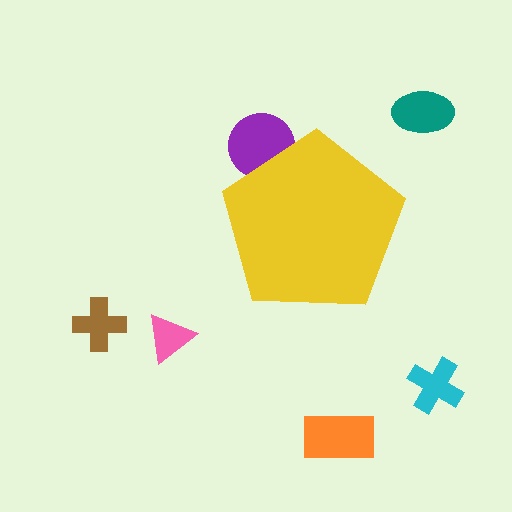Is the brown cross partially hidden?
No, the brown cross is fully visible.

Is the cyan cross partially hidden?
No, the cyan cross is fully visible.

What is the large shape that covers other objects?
A yellow pentagon.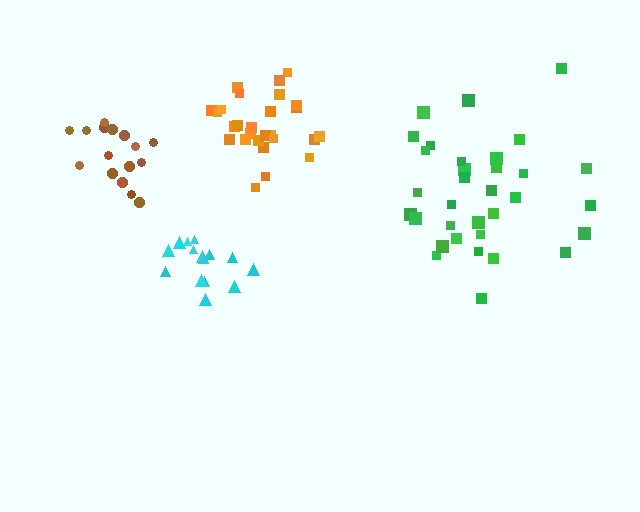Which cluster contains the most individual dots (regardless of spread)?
Green (33).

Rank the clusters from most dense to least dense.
orange, cyan, brown, green.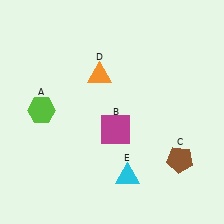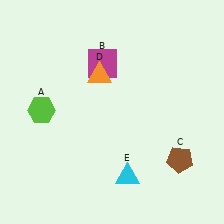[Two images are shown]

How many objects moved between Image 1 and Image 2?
1 object moved between the two images.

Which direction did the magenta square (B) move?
The magenta square (B) moved up.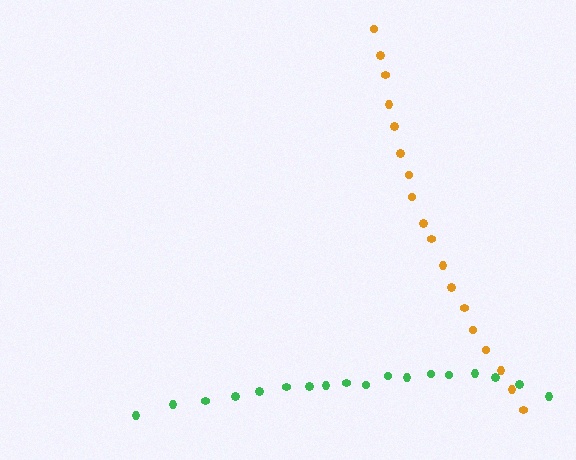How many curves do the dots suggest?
There are 2 distinct paths.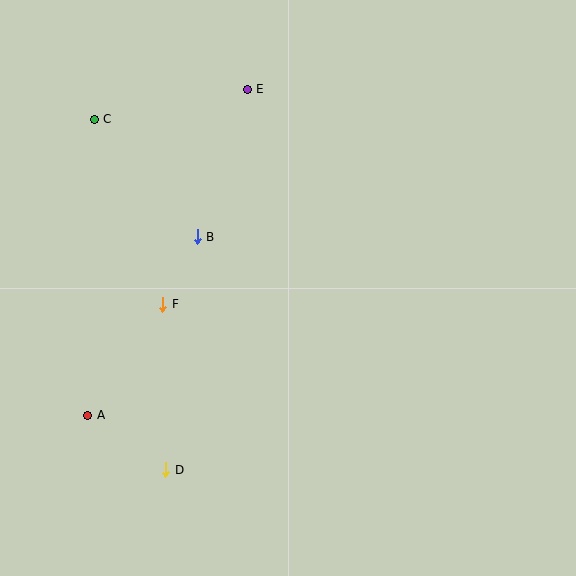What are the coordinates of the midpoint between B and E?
The midpoint between B and E is at (222, 163).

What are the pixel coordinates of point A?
Point A is at (88, 415).